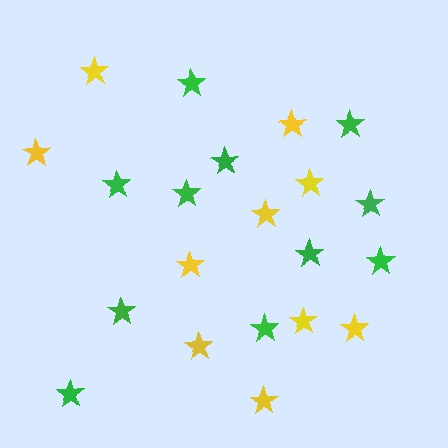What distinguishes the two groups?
There are 2 groups: one group of green stars (11) and one group of yellow stars (10).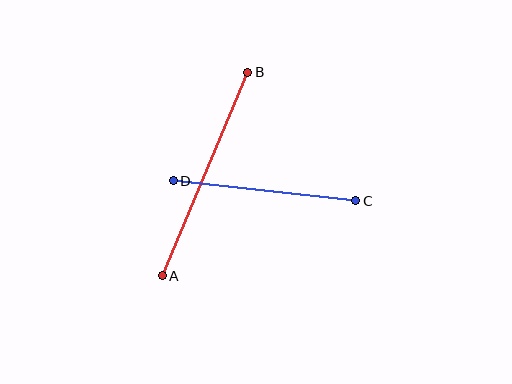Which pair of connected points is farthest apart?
Points A and B are farthest apart.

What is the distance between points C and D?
The distance is approximately 183 pixels.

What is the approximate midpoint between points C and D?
The midpoint is at approximately (264, 191) pixels.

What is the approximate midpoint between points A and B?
The midpoint is at approximately (205, 174) pixels.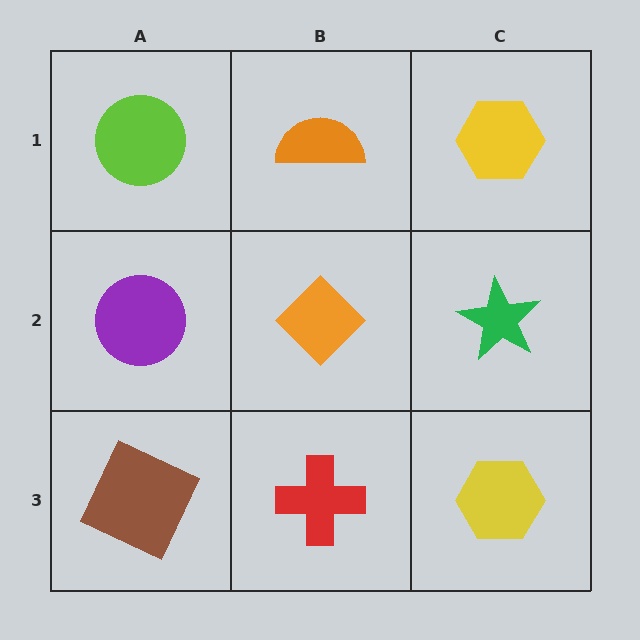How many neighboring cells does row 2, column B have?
4.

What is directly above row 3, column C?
A green star.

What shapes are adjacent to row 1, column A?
A purple circle (row 2, column A), an orange semicircle (row 1, column B).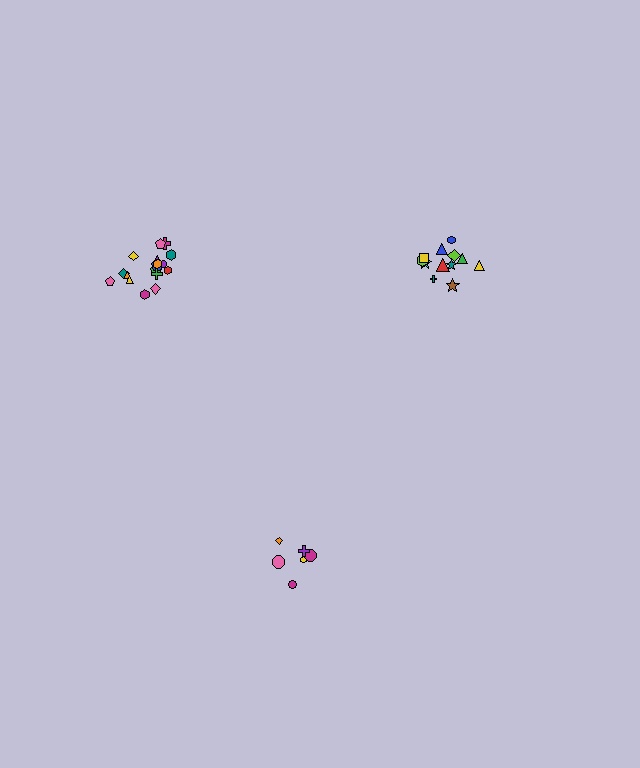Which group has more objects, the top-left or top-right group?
The top-left group.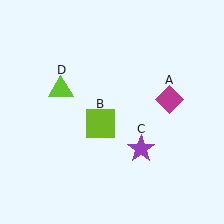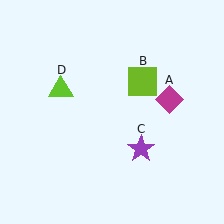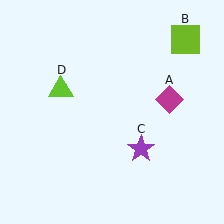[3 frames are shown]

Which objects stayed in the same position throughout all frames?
Magenta diamond (object A) and purple star (object C) and lime triangle (object D) remained stationary.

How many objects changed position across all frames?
1 object changed position: lime square (object B).